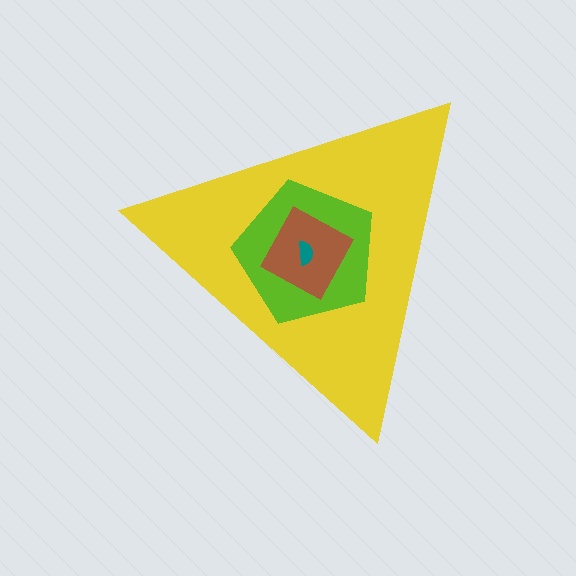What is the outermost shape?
The yellow triangle.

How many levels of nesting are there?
4.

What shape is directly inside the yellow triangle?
The lime pentagon.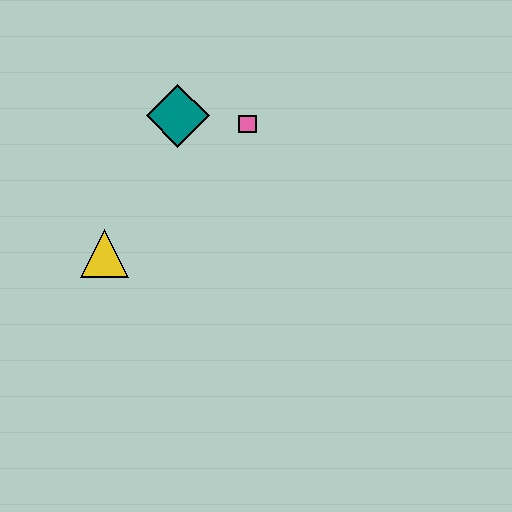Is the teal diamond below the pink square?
No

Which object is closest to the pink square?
The teal diamond is closest to the pink square.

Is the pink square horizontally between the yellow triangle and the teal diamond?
No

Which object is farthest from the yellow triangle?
The pink square is farthest from the yellow triangle.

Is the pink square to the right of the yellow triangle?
Yes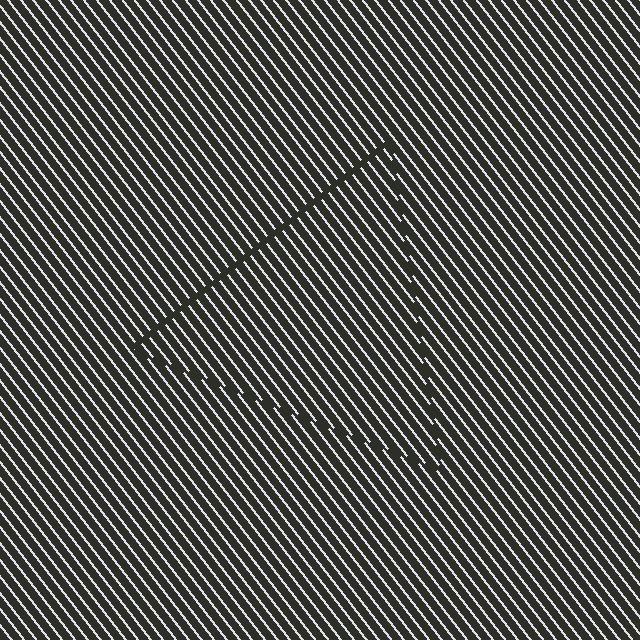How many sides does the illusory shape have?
3 sides — the line-ends trace a triangle.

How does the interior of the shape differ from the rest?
The interior of the shape contains the same grating, shifted by half a period — the contour is defined by the phase discontinuity where line-ends from the inner and outer gratings abut.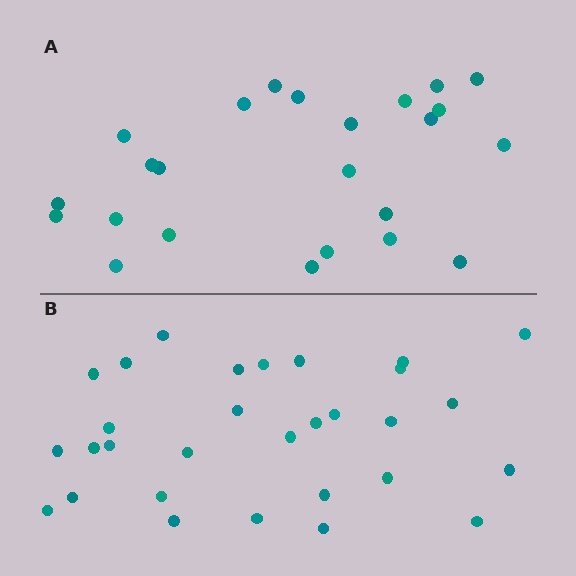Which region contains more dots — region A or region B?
Region B (the bottom region) has more dots.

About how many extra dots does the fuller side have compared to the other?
Region B has about 6 more dots than region A.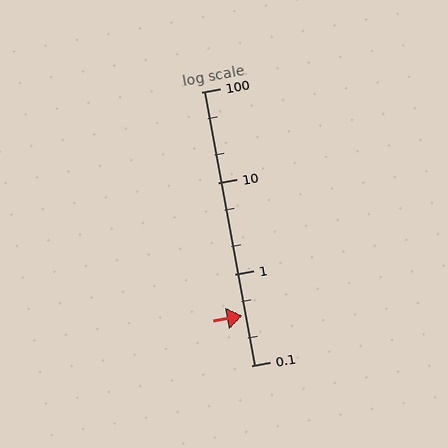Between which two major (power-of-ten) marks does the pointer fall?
The pointer is between 0.1 and 1.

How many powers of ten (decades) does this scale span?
The scale spans 3 decades, from 0.1 to 100.